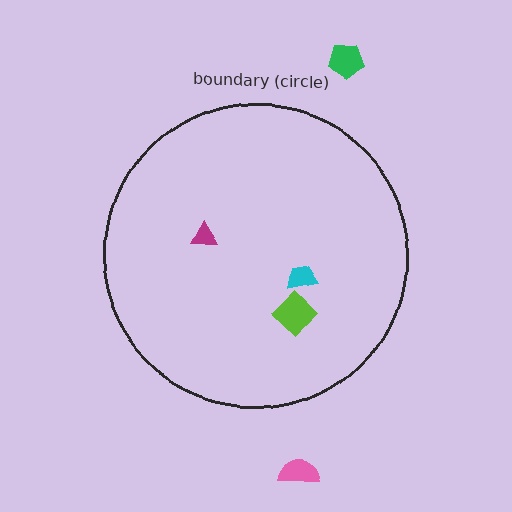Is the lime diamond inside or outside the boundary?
Inside.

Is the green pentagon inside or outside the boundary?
Outside.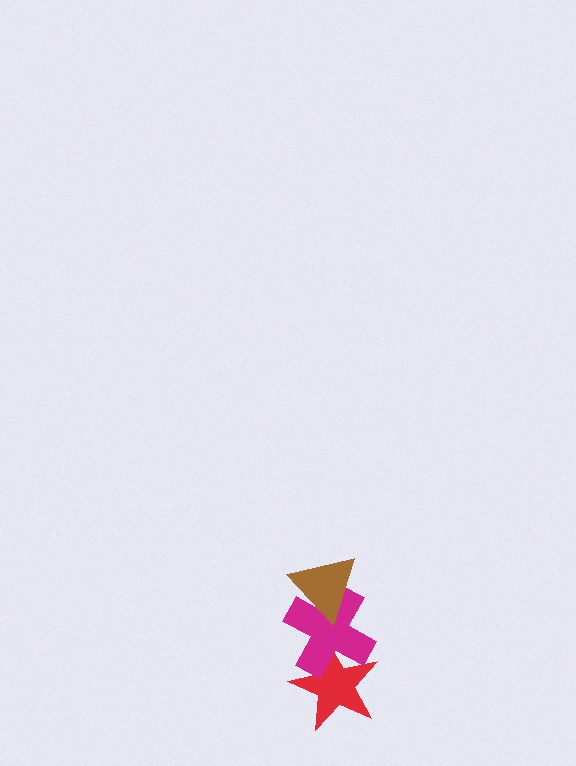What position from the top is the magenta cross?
The magenta cross is 2nd from the top.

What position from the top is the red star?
The red star is 3rd from the top.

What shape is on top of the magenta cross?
The brown triangle is on top of the magenta cross.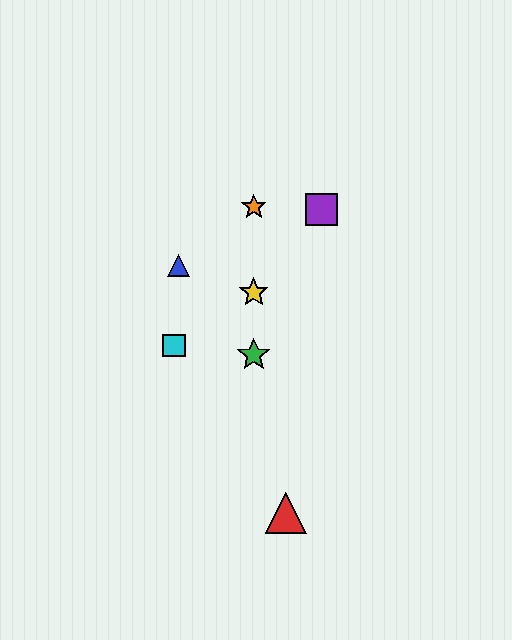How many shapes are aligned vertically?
3 shapes (the green star, the yellow star, the orange star) are aligned vertically.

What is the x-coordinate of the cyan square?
The cyan square is at x≈174.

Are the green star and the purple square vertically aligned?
No, the green star is at x≈254 and the purple square is at x≈322.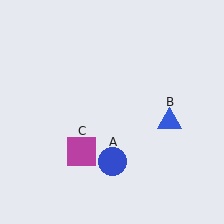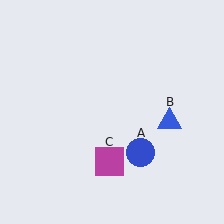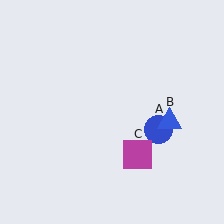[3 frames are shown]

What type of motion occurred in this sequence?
The blue circle (object A), magenta square (object C) rotated counterclockwise around the center of the scene.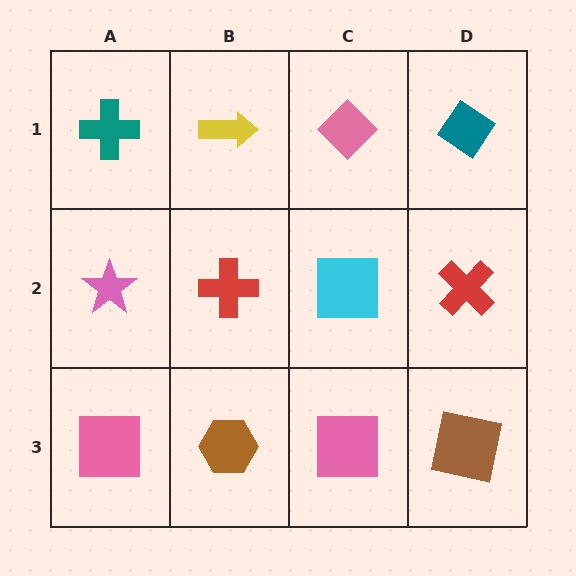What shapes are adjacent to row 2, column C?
A pink diamond (row 1, column C), a pink square (row 3, column C), a red cross (row 2, column B), a red cross (row 2, column D).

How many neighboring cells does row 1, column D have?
2.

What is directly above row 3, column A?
A pink star.